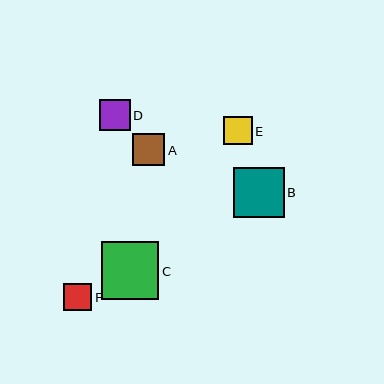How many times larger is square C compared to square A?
Square C is approximately 1.8 times the size of square A.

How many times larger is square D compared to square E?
Square D is approximately 1.1 times the size of square E.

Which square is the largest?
Square C is the largest with a size of approximately 58 pixels.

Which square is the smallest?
Square F is the smallest with a size of approximately 28 pixels.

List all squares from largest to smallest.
From largest to smallest: C, B, A, D, E, F.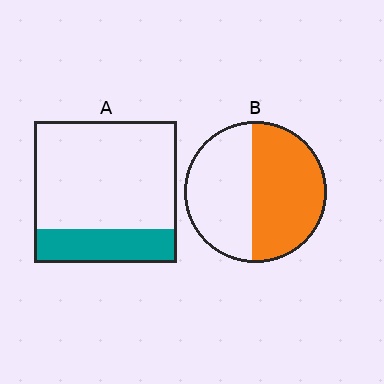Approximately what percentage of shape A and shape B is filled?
A is approximately 25% and B is approximately 55%.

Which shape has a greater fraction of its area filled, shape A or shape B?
Shape B.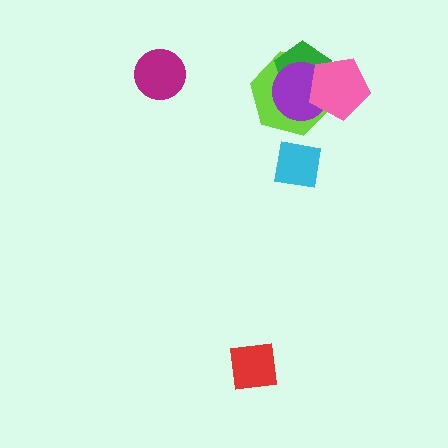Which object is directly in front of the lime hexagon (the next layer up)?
The green pentagon is directly in front of the lime hexagon.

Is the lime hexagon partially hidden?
Yes, it is partially covered by another shape.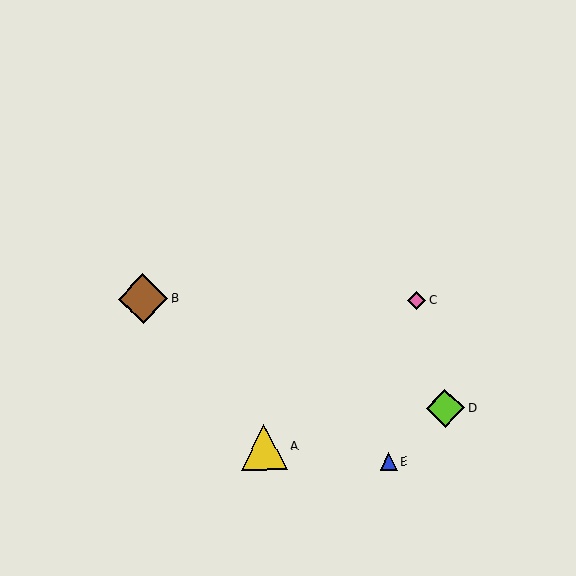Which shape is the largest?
The brown diamond (labeled B) is the largest.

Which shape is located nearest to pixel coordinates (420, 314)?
The pink diamond (labeled C) at (417, 300) is nearest to that location.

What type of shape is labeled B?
Shape B is a brown diamond.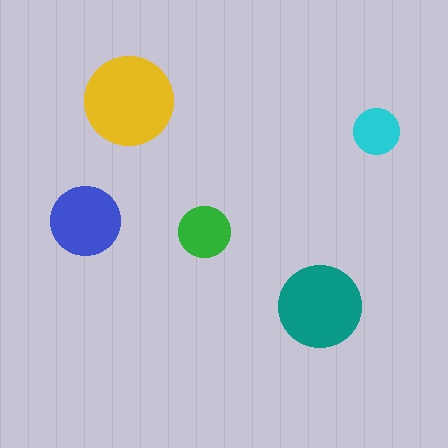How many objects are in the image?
There are 5 objects in the image.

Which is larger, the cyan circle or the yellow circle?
The yellow one.